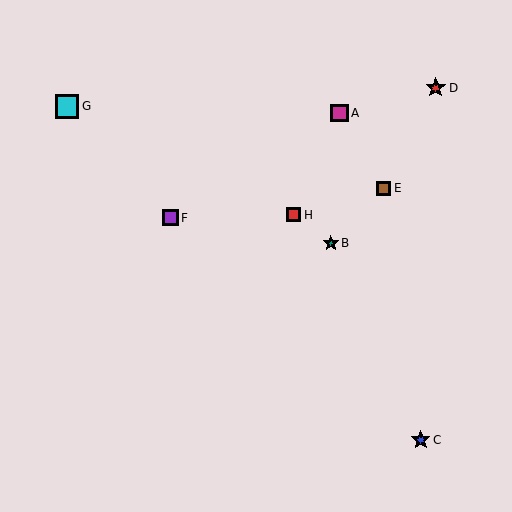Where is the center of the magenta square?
The center of the magenta square is at (340, 113).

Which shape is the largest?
The cyan square (labeled G) is the largest.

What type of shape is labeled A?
Shape A is a magenta square.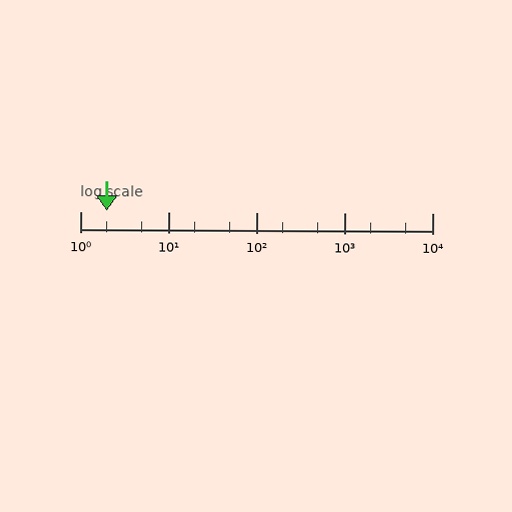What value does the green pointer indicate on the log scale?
The pointer indicates approximately 2.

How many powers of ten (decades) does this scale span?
The scale spans 4 decades, from 1 to 10000.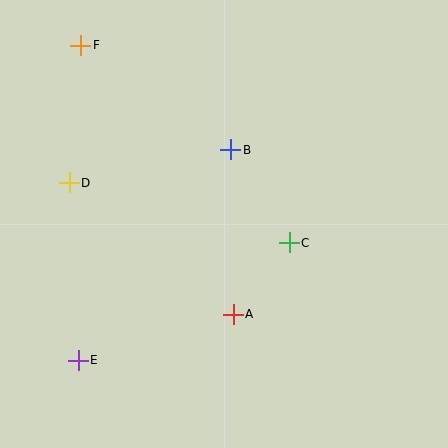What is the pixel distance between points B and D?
The distance between B and D is 165 pixels.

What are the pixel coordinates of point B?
Point B is at (231, 150).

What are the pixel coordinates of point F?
Point F is at (81, 45).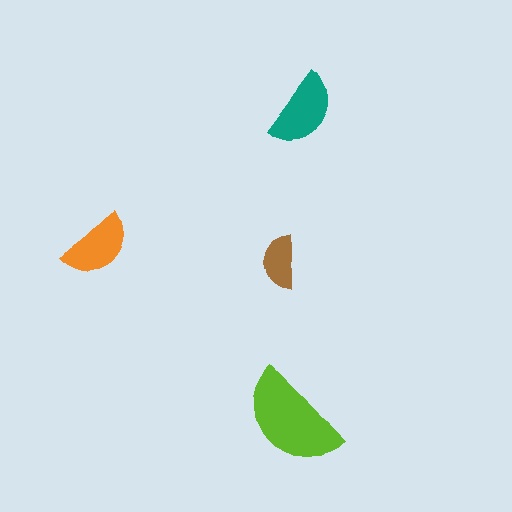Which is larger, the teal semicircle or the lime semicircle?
The lime one.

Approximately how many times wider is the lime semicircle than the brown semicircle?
About 2 times wider.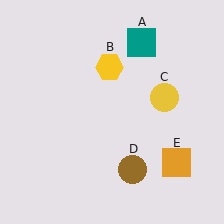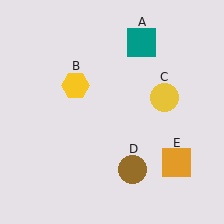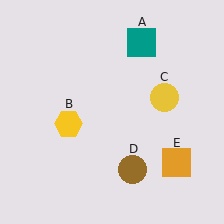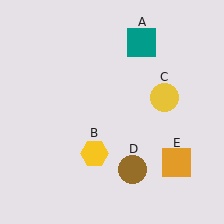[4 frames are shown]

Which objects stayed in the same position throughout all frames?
Teal square (object A) and yellow circle (object C) and brown circle (object D) and orange square (object E) remained stationary.